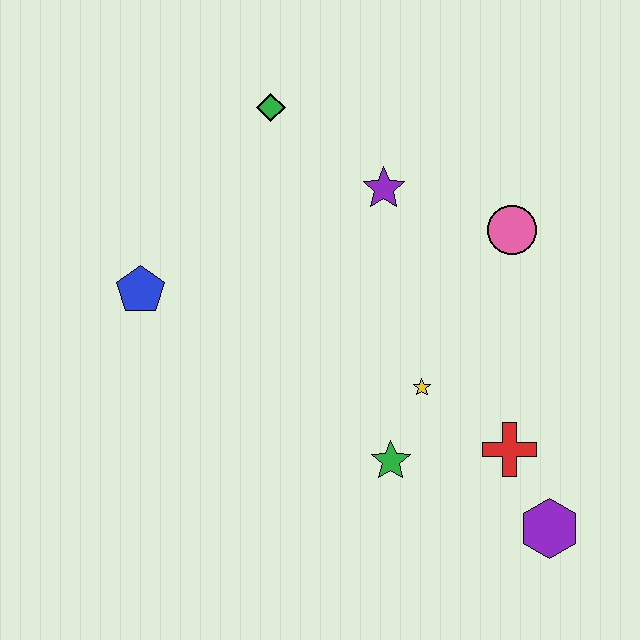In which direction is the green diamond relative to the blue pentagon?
The green diamond is above the blue pentagon.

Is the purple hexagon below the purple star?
Yes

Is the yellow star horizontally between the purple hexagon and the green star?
Yes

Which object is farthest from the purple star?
The purple hexagon is farthest from the purple star.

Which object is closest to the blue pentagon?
The green diamond is closest to the blue pentagon.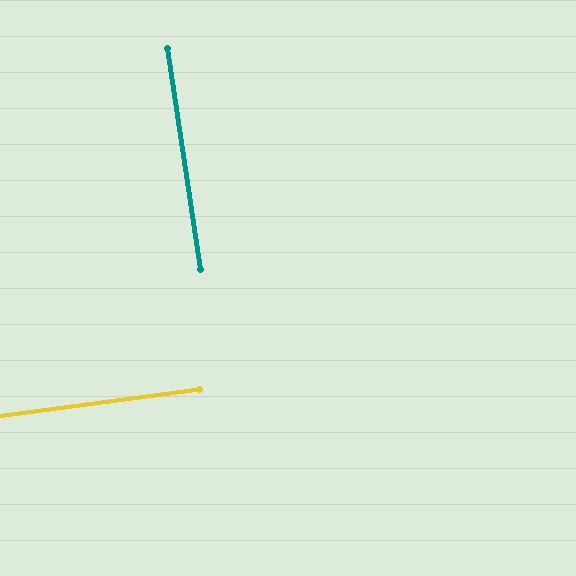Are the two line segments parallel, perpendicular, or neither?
Perpendicular — they meet at approximately 89°.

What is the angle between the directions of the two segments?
Approximately 89 degrees.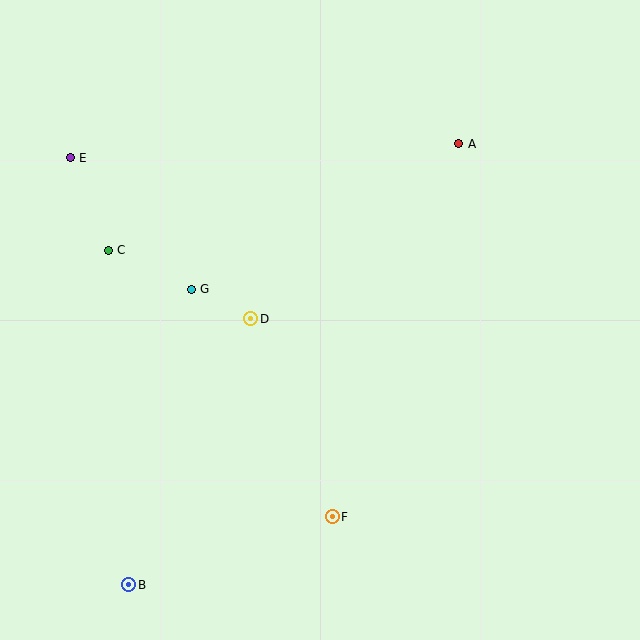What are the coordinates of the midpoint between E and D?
The midpoint between E and D is at (161, 238).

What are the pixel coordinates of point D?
Point D is at (251, 319).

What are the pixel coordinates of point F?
Point F is at (332, 517).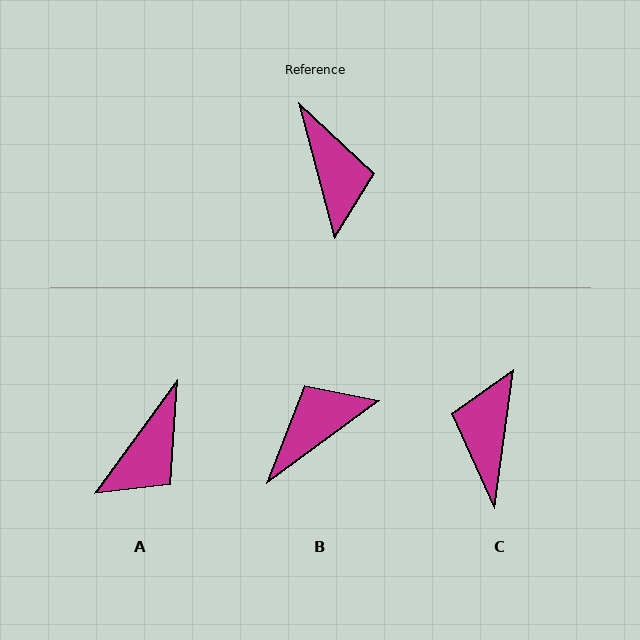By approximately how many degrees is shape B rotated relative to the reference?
Approximately 111 degrees counter-clockwise.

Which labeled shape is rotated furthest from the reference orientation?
C, about 157 degrees away.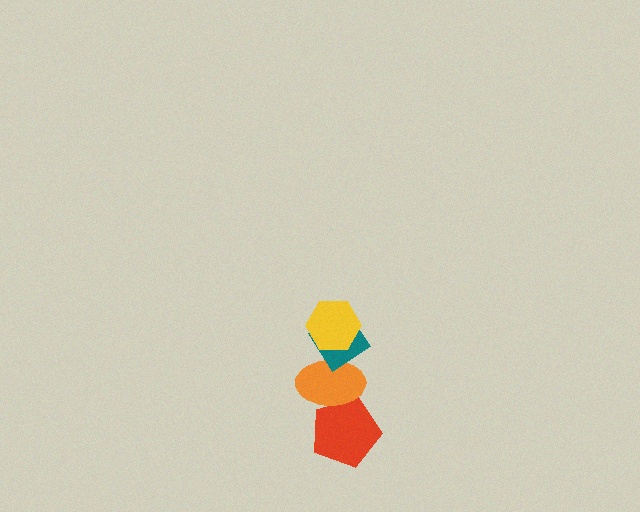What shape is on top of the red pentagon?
The orange ellipse is on top of the red pentagon.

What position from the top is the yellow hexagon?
The yellow hexagon is 1st from the top.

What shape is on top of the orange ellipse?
The teal diamond is on top of the orange ellipse.